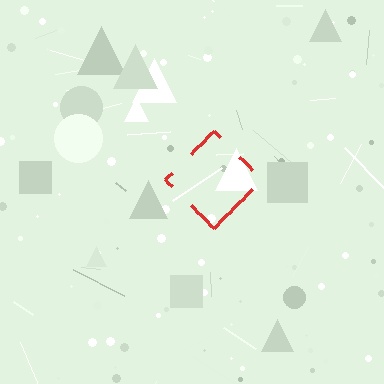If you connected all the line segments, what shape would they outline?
They would outline a diamond.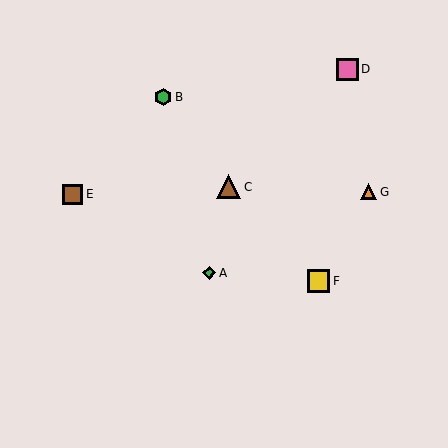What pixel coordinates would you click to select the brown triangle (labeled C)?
Click at (229, 187) to select the brown triangle C.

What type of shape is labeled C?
Shape C is a brown triangle.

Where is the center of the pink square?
The center of the pink square is at (347, 69).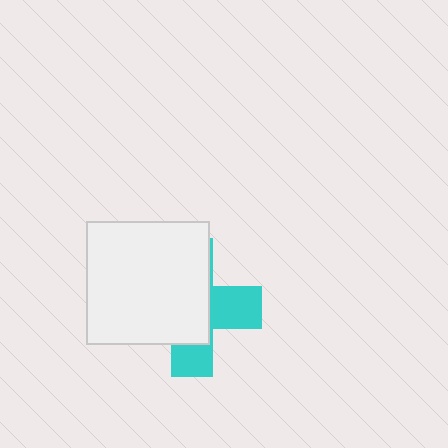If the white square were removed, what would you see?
You would see the complete cyan cross.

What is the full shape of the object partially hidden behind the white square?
The partially hidden object is a cyan cross.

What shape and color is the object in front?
The object in front is a white square.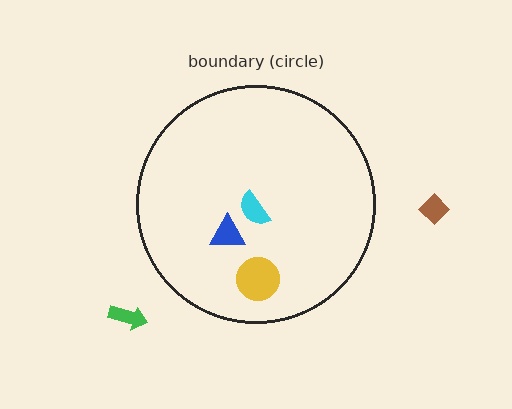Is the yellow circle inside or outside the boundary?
Inside.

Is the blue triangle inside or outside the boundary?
Inside.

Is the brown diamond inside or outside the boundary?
Outside.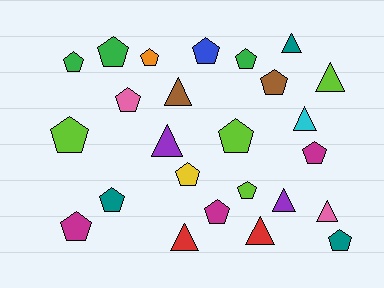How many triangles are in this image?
There are 9 triangles.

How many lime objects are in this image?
There are 4 lime objects.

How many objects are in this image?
There are 25 objects.